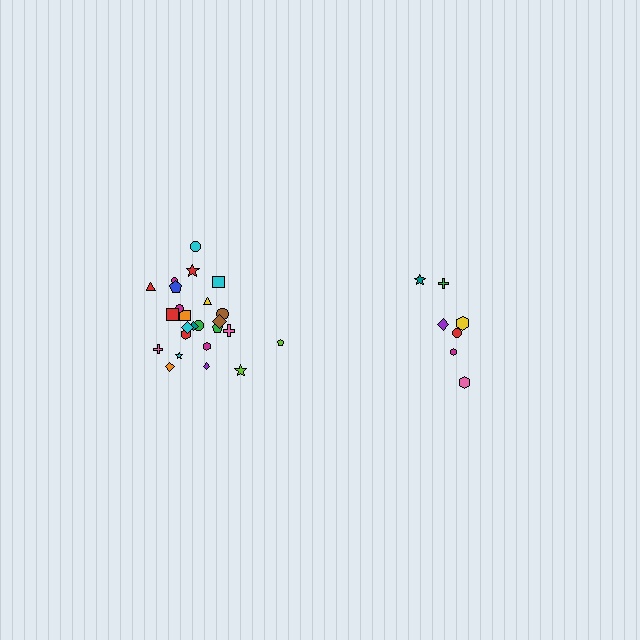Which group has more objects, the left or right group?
The left group.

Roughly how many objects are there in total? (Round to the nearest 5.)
Roughly 30 objects in total.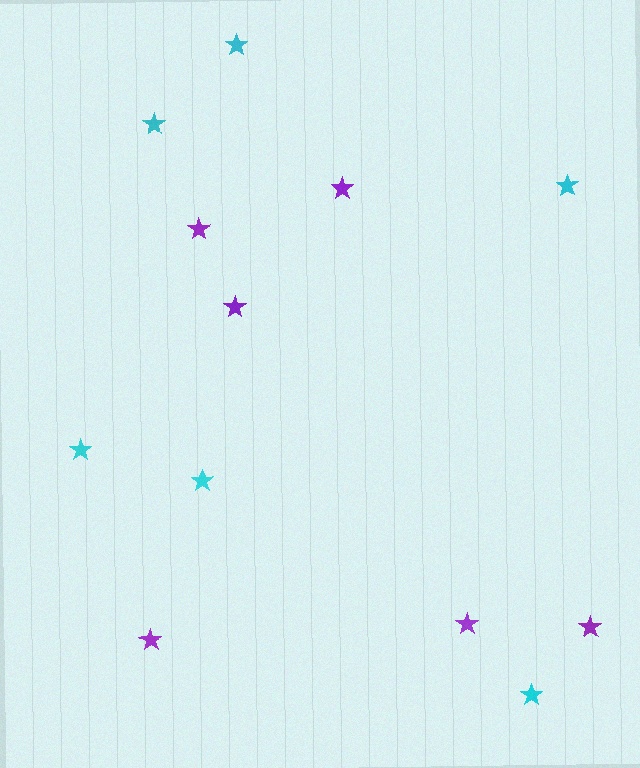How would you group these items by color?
There are 2 groups: one group of purple stars (6) and one group of cyan stars (6).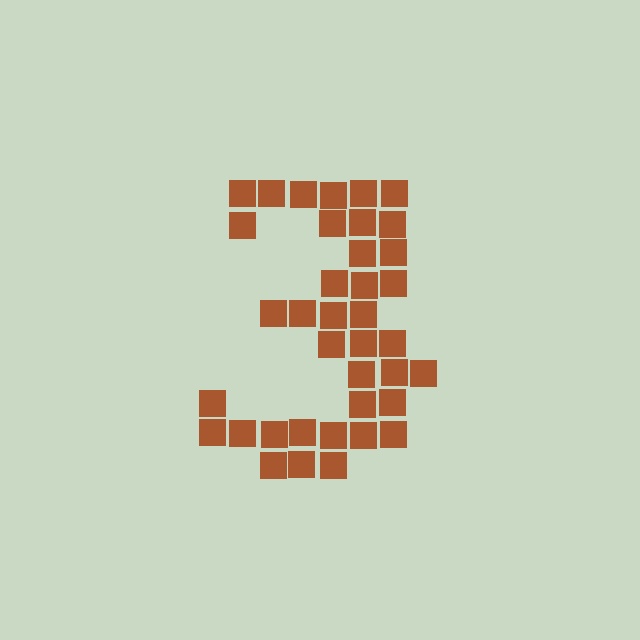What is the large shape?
The large shape is the digit 3.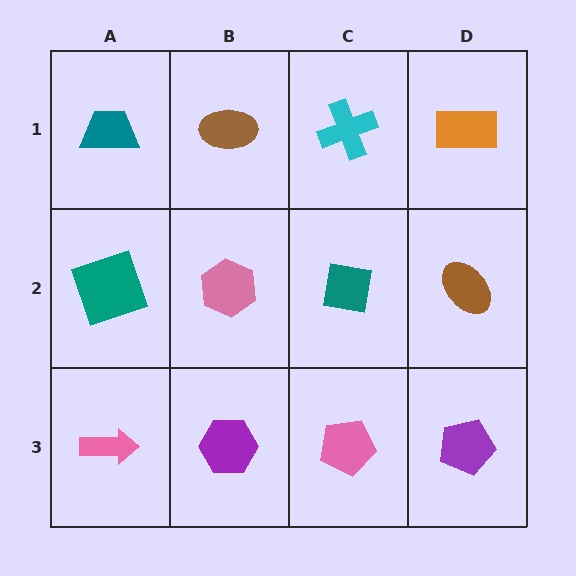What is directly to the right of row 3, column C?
A purple pentagon.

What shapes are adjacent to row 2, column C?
A cyan cross (row 1, column C), a pink pentagon (row 3, column C), a pink hexagon (row 2, column B), a brown ellipse (row 2, column D).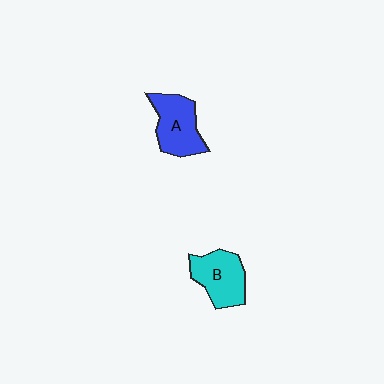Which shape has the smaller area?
Shape B (cyan).